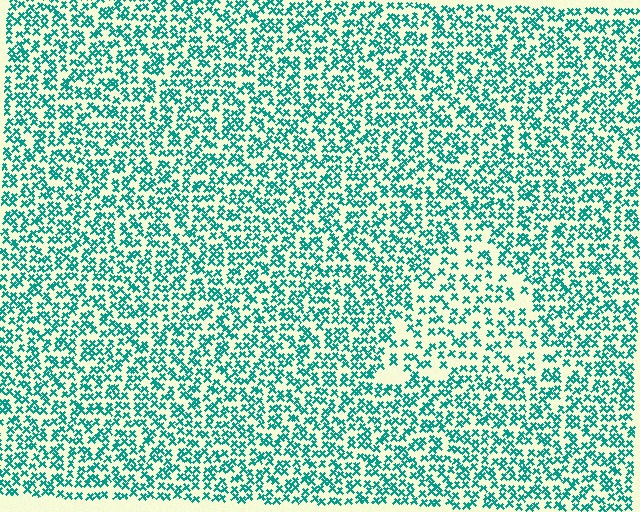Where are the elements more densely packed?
The elements are more densely packed outside the triangle boundary.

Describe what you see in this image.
The image contains small teal elements arranged at two different densities. A triangle-shaped region is visible where the elements are less densely packed than the surrounding area.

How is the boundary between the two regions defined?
The boundary is defined by a change in element density (approximately 1.6x ratio). All elements are the same color, size, and shape.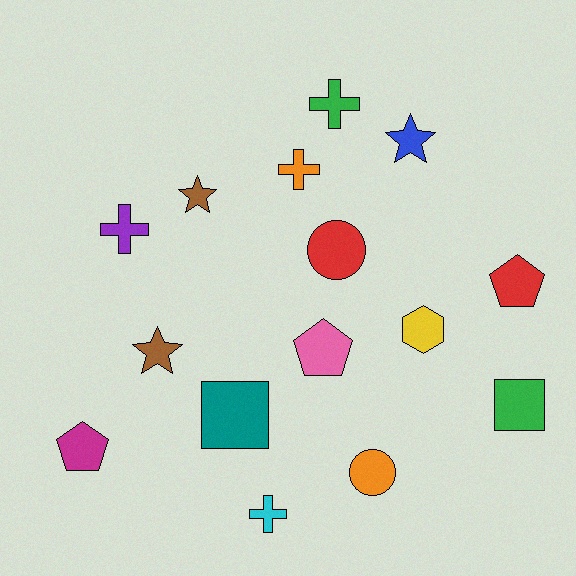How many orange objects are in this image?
There are 2 orange objects.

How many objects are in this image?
There are 15 objects.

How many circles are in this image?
There are 2 circles.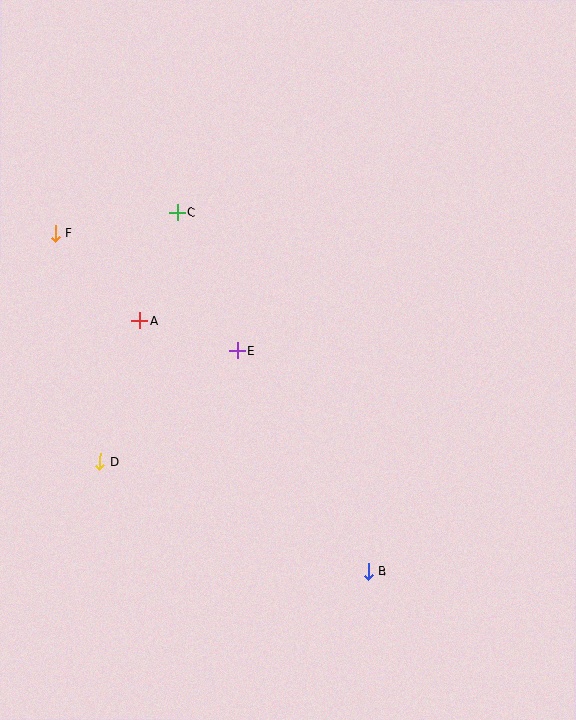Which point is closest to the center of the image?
Point E at (237, 350) is closest to the center.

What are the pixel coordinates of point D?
Point D is at (100, 462).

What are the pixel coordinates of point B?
Point B is at (368, 572).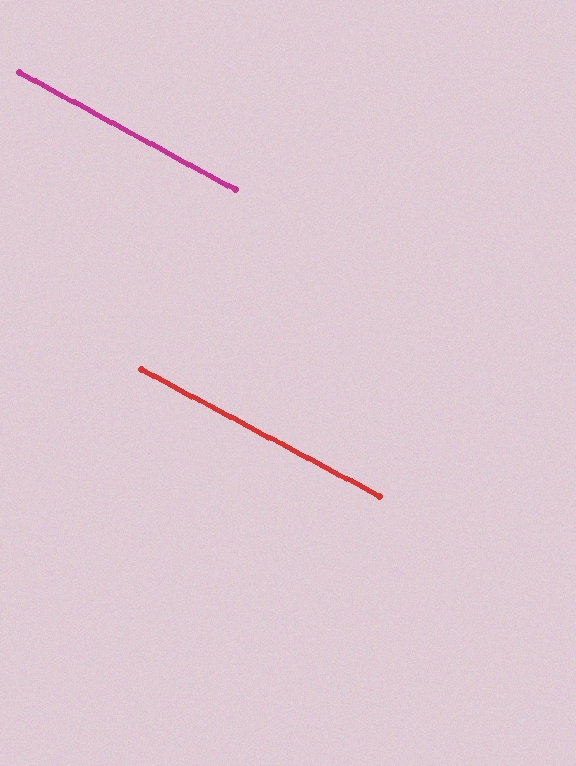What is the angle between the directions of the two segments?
Approximately 1 degree.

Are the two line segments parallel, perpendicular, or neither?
Parallel — their directions differ by only 0.7°.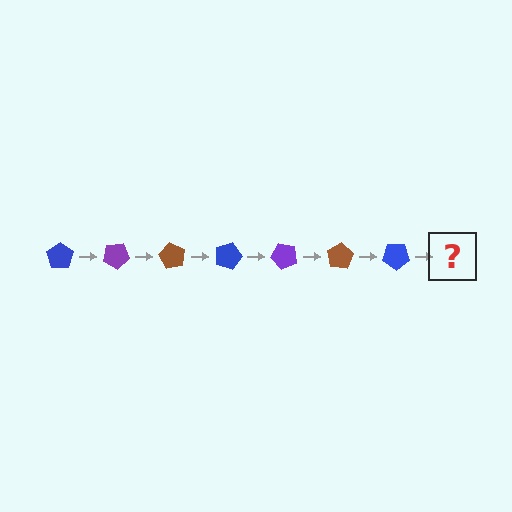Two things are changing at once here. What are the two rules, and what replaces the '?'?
The two rules are that it rotates 30 degrees each step and the color cycles through blue, purple, and brown. The '?' should be a purple pentagon, rotated 210 degrees from the start.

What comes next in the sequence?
The next element should be a purple pentagon, rotated 210 degrees from the start.